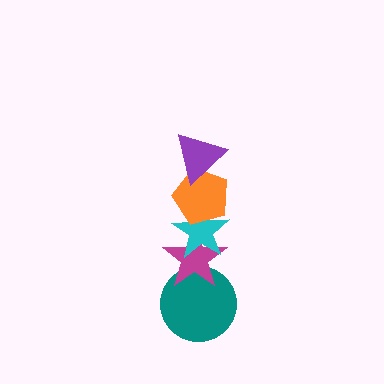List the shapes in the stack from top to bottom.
From top to bottom: the purple triangle, the orange pentagon, the cyan star, the magenta star, the teal circle.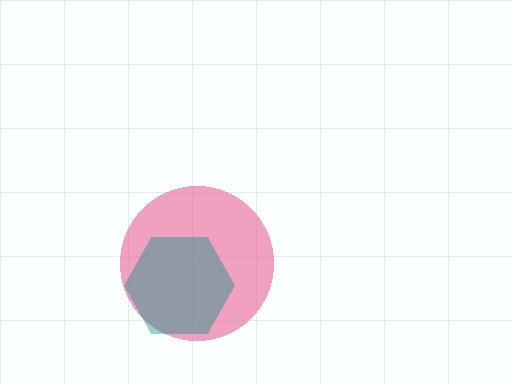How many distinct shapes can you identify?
There are 2 distinct shapes: a pink circle, a teal hexagon.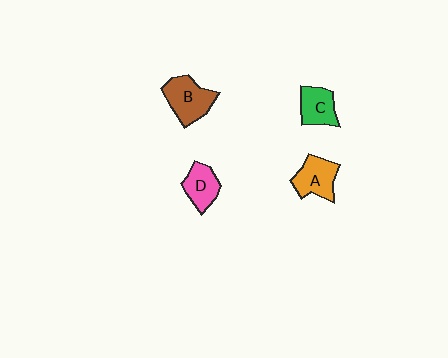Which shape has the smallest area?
Shape C (green).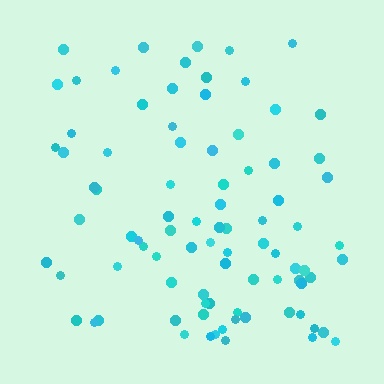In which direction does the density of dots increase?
From top to bottom, with the bottom side densest.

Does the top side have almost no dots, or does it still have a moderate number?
Still a moderate number, just noticeably fewer than the bottom.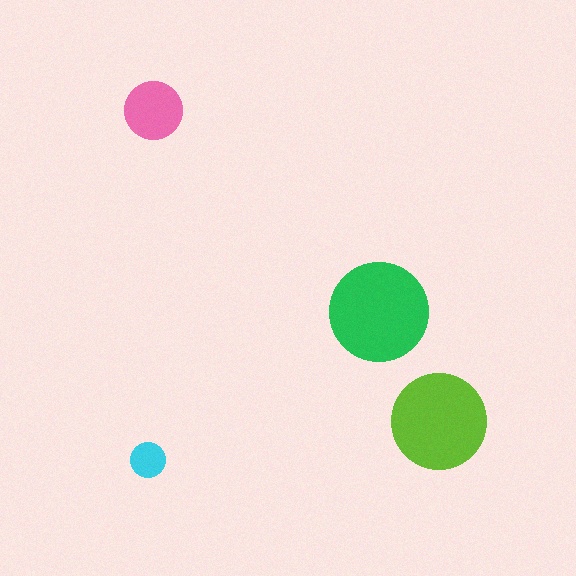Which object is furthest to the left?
The cyan circle is leftmost.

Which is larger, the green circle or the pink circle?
The green one.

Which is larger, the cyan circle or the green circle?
The green one.